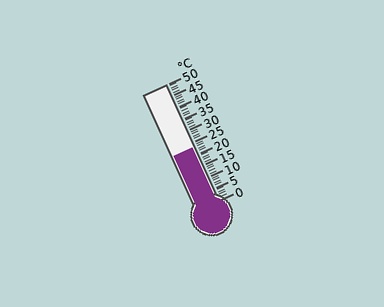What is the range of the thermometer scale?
The thermometer scale ranges from 0°C to 50°C.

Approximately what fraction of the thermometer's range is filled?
The thermometer is filled to approximately 45% of its range.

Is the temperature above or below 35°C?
The temperature is below 35°C.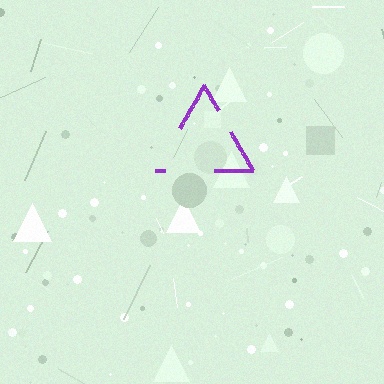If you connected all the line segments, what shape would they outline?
They would outline a triangle.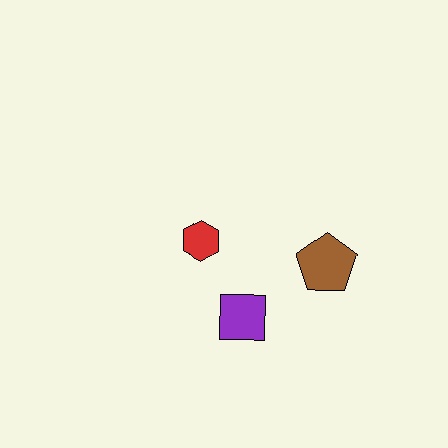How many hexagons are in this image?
There is 1 hexagon.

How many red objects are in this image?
There is 1 red object.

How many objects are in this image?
There are 3 objects.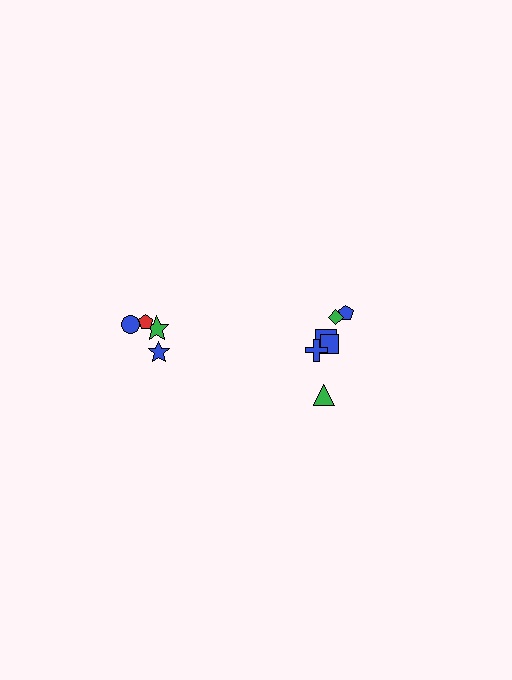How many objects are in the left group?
There are 4 objects.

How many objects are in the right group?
There are 6 objects.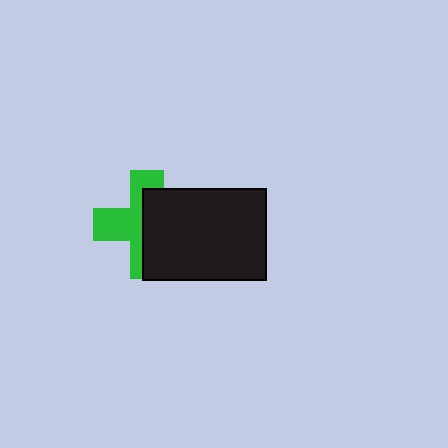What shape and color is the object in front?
The object in front is a black rectangle.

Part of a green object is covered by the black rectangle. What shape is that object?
It is a cross.